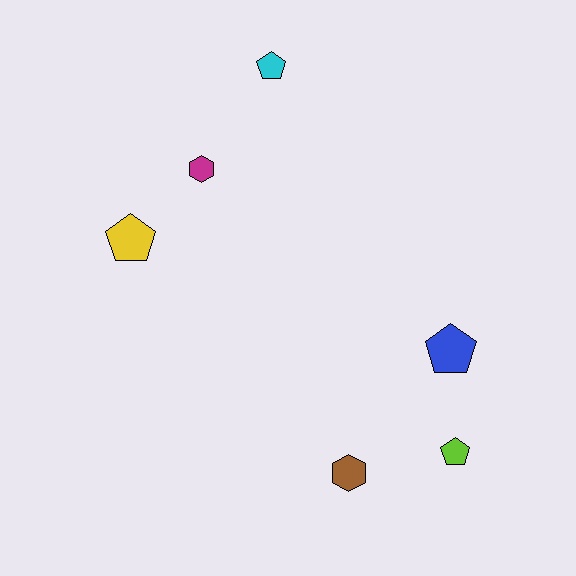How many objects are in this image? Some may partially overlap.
There are 6 objects.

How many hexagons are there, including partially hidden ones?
There are 2 hexagons.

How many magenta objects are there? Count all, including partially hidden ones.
There is 1 magenta object.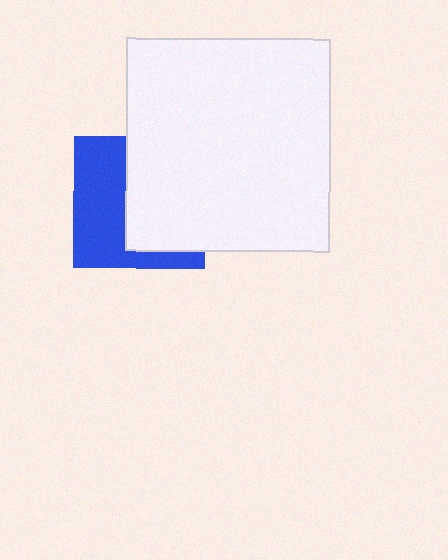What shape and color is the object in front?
The object in front is a white rectangle.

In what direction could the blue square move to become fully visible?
The blue square could move left. That would shift it out from behind the white rectangle entirely.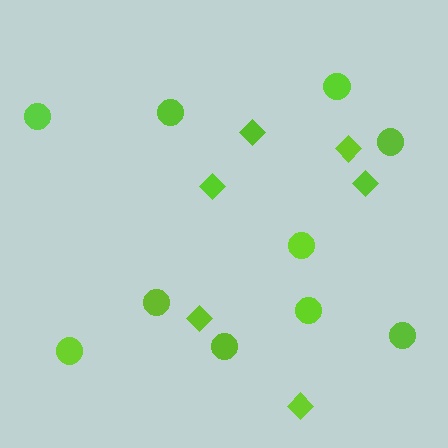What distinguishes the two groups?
There are 2 groups: one group of circles (10) and one group of diamonds (6).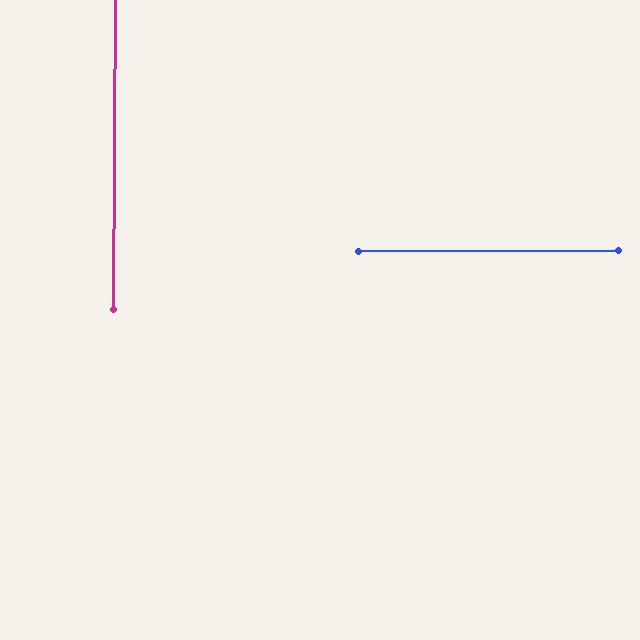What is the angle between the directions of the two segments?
Approximately 90 degrees.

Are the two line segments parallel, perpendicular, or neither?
Perpendicular — they meet at approximately 90°.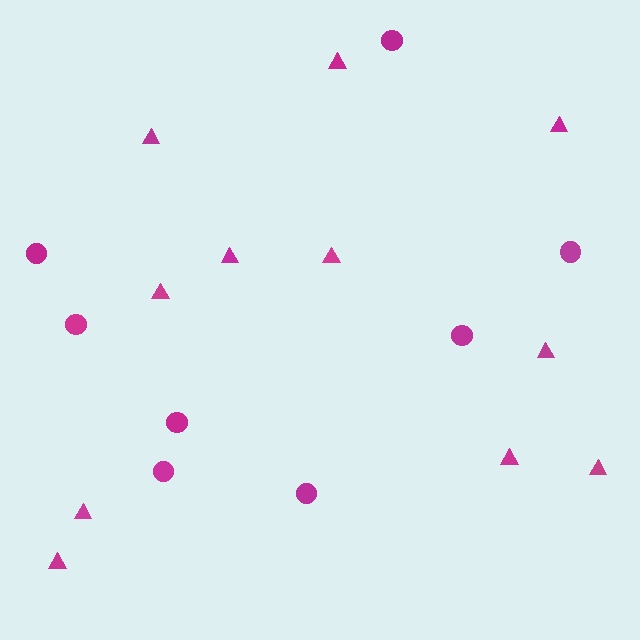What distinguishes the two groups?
There are 2 groups: one group of circles (8) and one group of triangles (11).